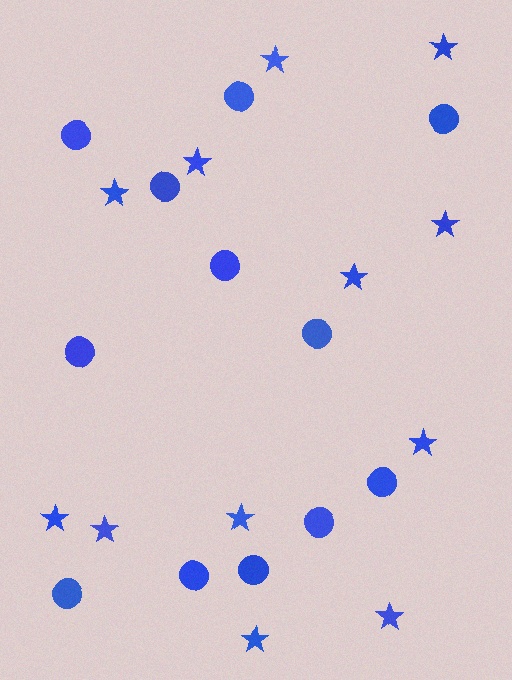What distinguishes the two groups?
There are 2 groups: one group of stars (12) and one group of circles (12).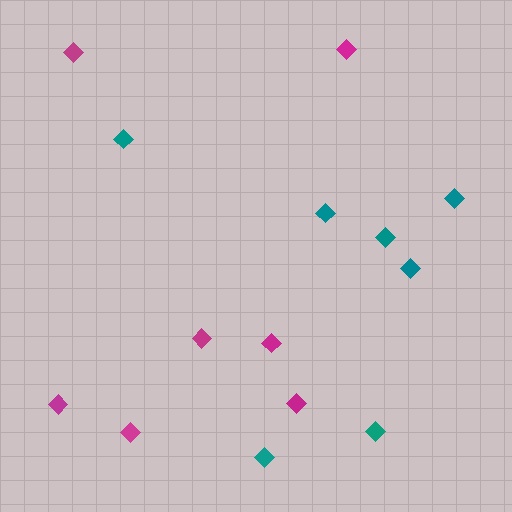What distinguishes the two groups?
There are 2 groups: one group of magenta diamonds (7) and one group of teal diamonds (7).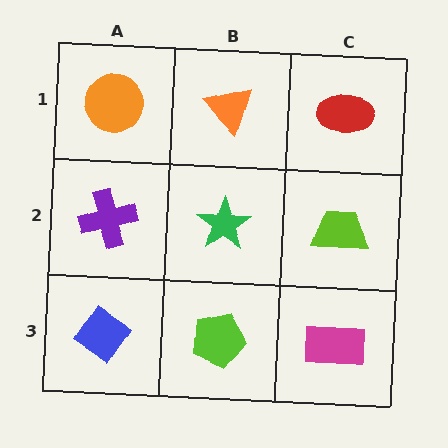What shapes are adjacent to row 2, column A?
An orange circle (row 1, column A), a blue diamond (row 3, column A), a green star (row 2, column B).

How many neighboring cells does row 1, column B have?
3.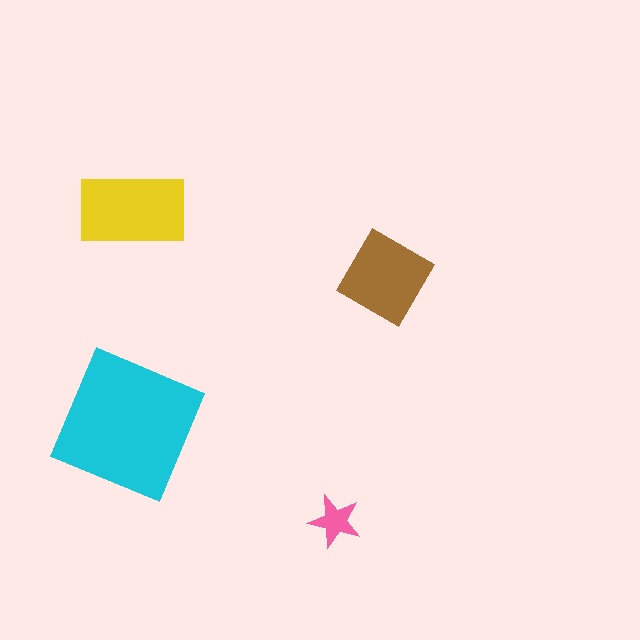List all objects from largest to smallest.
The cyan square, the yellow rectangle, the brown diamond, the pink star.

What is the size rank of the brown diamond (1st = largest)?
3rd.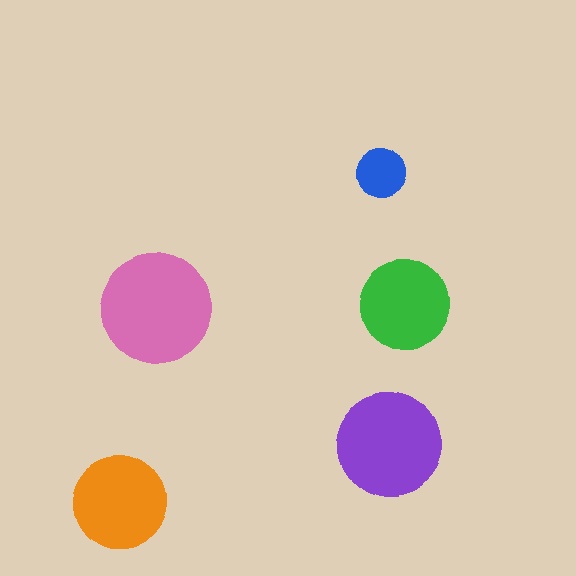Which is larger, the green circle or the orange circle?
The orange one.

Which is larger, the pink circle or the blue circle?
The pink one.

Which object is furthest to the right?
The green circle is rightmost.